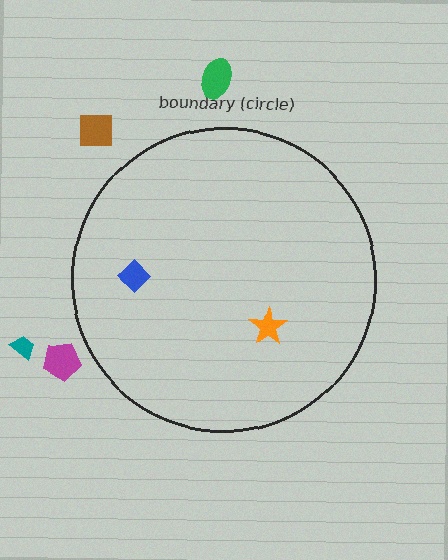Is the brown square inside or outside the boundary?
Outside.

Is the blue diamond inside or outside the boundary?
Inside.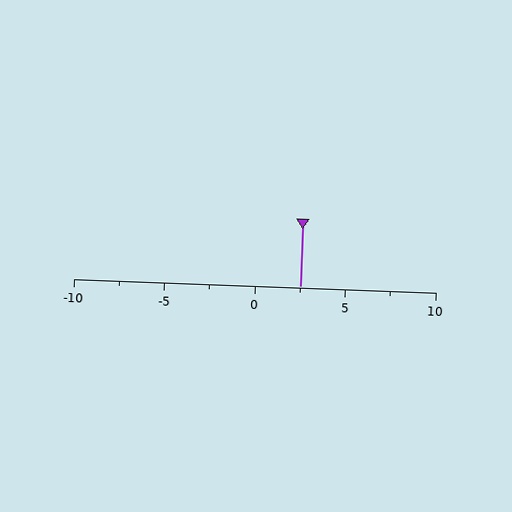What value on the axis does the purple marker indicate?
The marker indicates approximately 2.5.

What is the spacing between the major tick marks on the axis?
The major ticks are spaced 5 apart.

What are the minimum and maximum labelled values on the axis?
The axis runs from -10 to 10.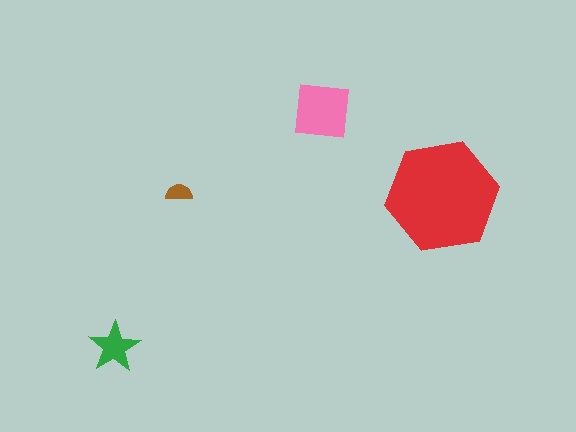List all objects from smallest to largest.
The brown semicircle, the green star, the pink square, the red hexagon.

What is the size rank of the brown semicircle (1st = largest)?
4th.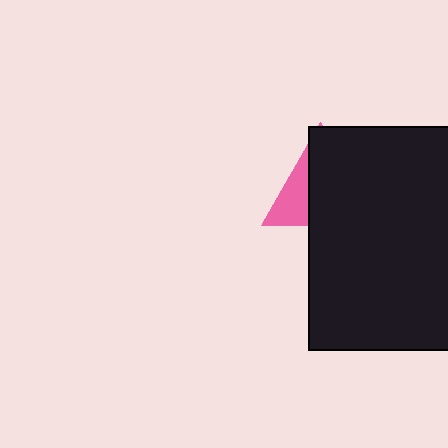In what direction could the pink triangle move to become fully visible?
The pink triangle could move left. That would shift it out from behind the black rectangle entirely.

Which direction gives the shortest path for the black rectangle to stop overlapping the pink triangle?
Moving right gives the shortest separation.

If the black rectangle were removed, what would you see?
You would see the complete pink triangle.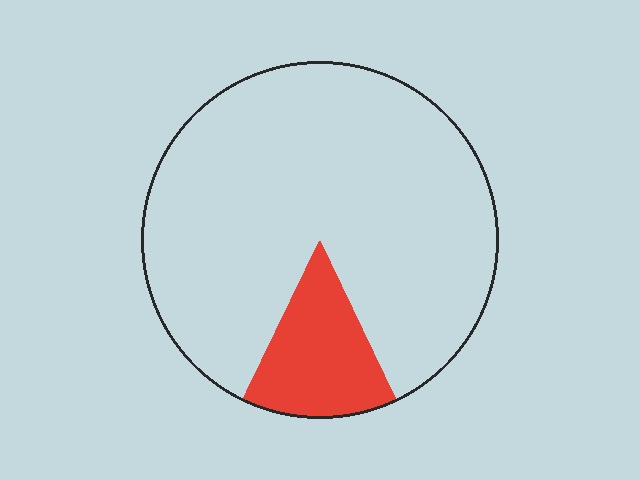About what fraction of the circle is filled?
About one eighth (1/8).